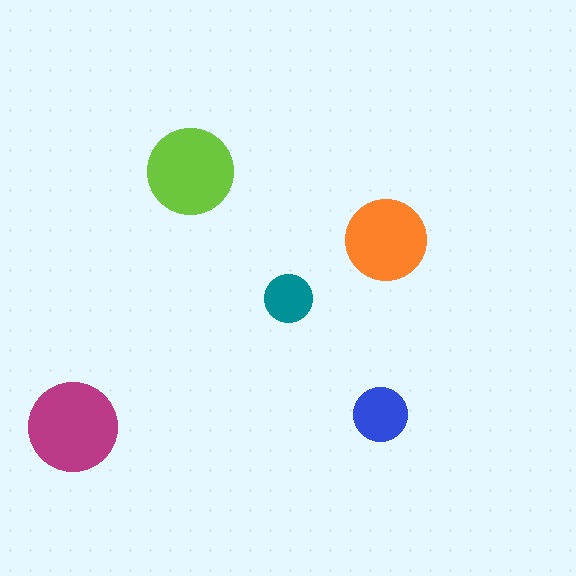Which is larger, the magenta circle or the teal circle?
The magenta one.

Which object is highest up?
The lime circle is topmost.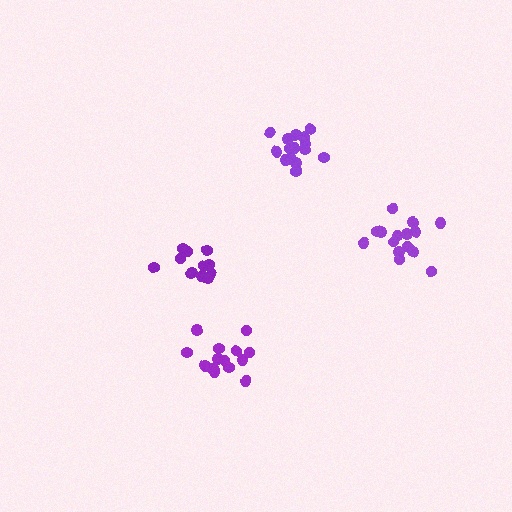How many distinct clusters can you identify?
There are 4 distinct clusters.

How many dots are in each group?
Group 1: 15 dots, Group 2: 15 dots, Group 3: 11 dots, Group 4: 15 dots (56 total).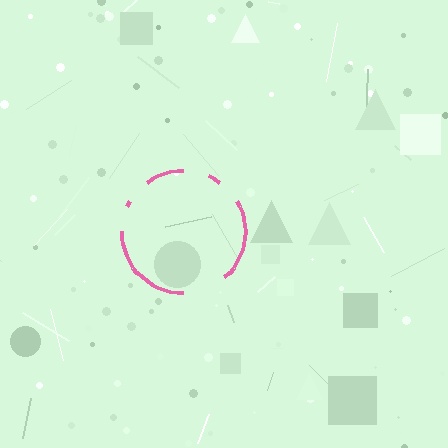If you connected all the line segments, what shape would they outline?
They would outline a circle.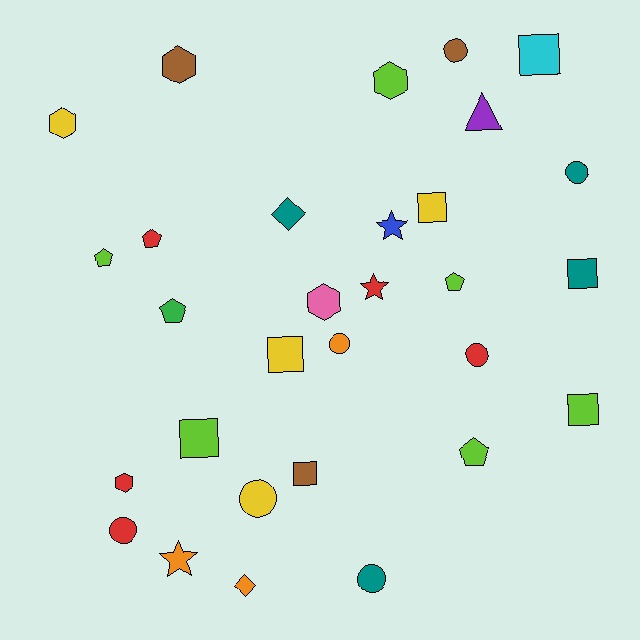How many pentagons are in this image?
There are 5 pentagons.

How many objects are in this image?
There are 30 objects.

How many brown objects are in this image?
There are 3 brown objects.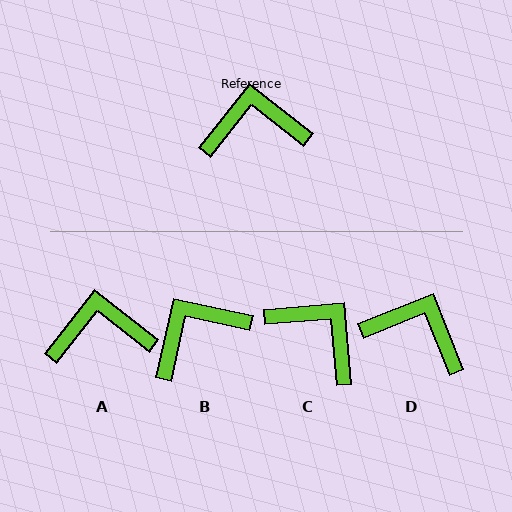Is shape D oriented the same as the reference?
No, it is off by about 30 degrees.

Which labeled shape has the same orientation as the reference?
A.